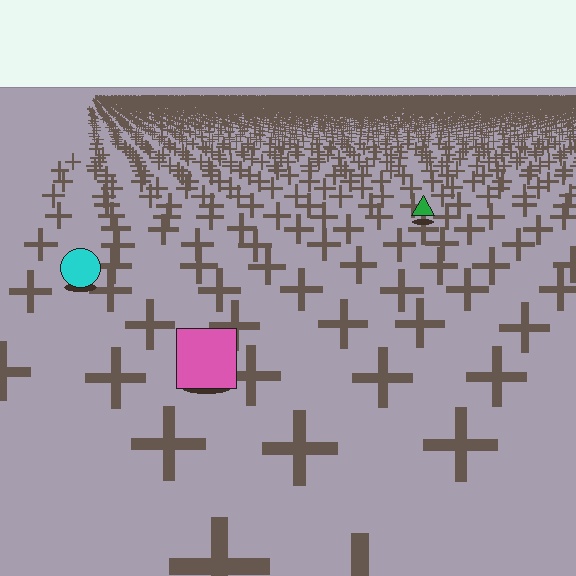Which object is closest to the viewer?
The pink square is closest. The texture marks near it are larger and more spread out.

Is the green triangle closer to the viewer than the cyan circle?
No. The cyan circle is closer — you can tell from the texture gradient: the ground texture is coarser near it.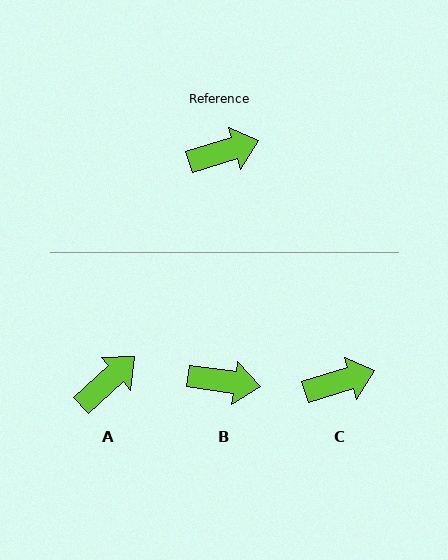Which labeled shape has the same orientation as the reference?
C.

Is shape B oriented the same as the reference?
No, it is off by about 25 degrees.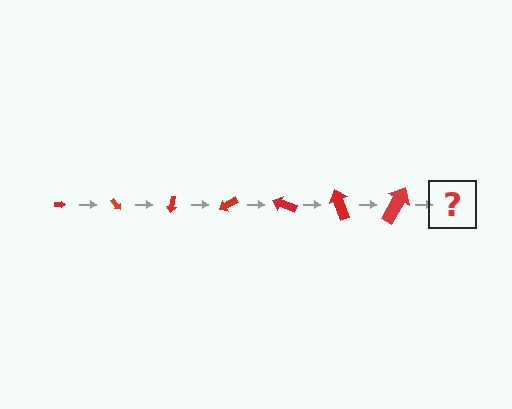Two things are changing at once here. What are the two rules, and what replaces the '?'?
The two rules are that the arrow grows larger each step and it rotates 50 degrees each step. The '?' should be an arrow, larger than the previous one and rotated 350 degrees from the start.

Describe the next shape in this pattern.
It should be an arrow, larger than the previous one and rotated 350 degrees from the start.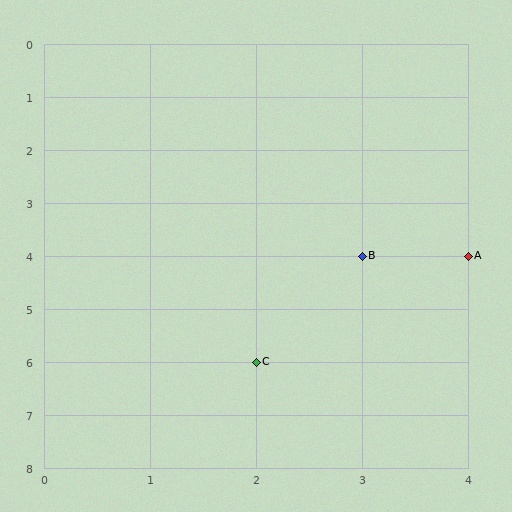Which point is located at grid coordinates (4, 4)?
Point A is at (4, 4).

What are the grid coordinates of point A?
Point A is at grid coordinates (4, 4).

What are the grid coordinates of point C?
Point C is at grid coordinates (2, 6).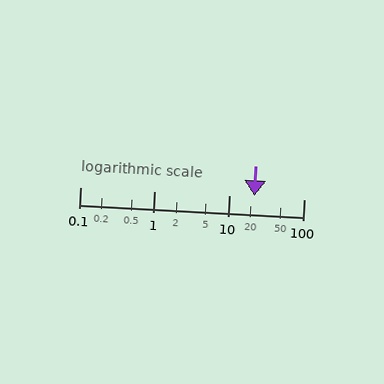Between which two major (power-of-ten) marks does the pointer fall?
The pointer is between 10 and 100.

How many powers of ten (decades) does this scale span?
The scale spans 3 decades, from 0.1 to 100.